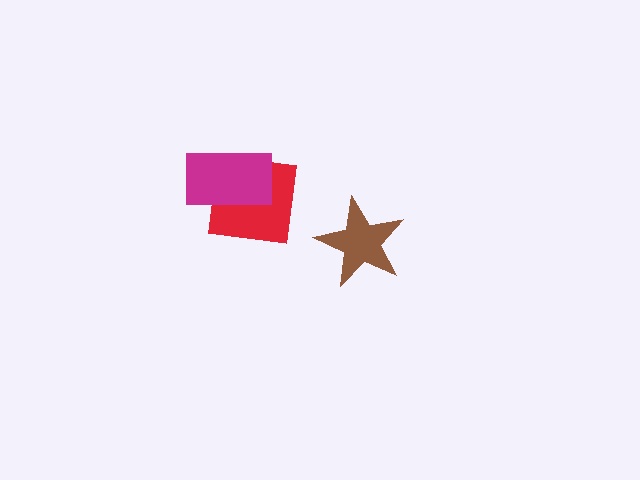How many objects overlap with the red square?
1 object overlaps with the red square.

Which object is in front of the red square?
The magenta rectangle is in front of the red square.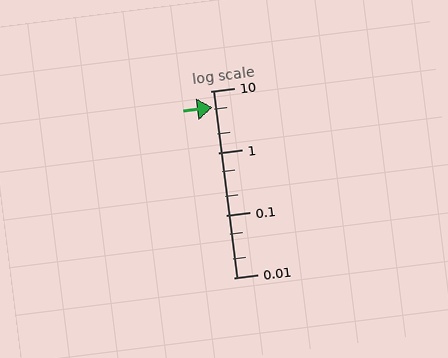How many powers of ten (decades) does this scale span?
The scale spans 3 decades, from 0.01 to 10.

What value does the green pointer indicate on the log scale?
The pointer indicates approximately 5.5.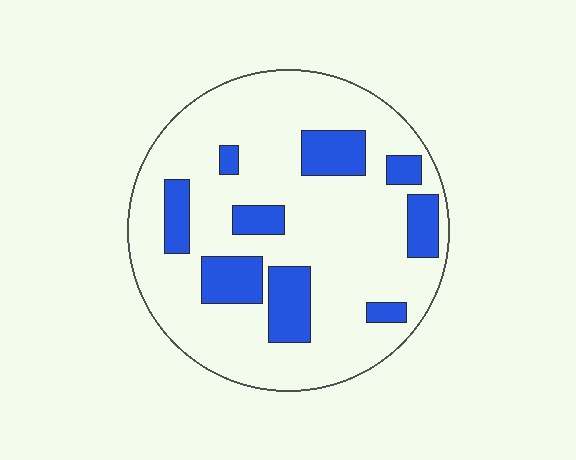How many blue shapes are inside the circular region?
9.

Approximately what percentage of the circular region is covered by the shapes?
Approximately 20%.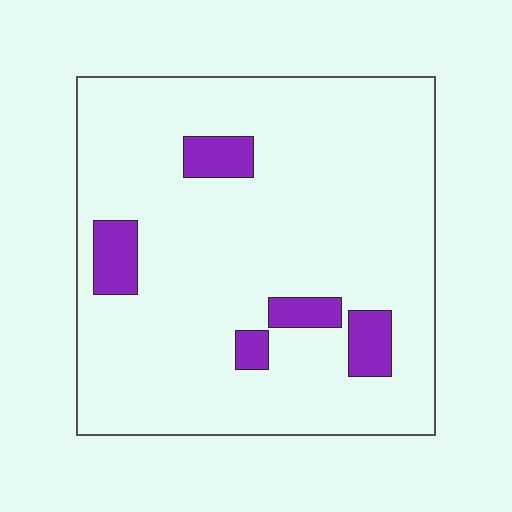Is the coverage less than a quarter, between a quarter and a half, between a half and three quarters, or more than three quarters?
Less than a quarter.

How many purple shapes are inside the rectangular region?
5.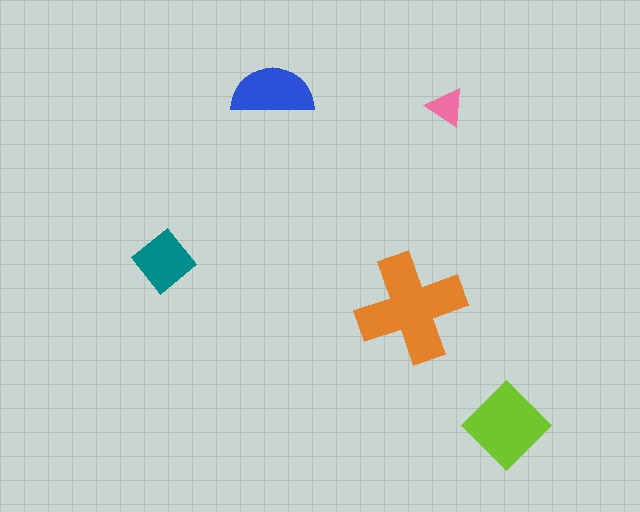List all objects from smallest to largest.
The pink triangle, the teal diamond, the blue semicircle, the lime diamond, the orange cross.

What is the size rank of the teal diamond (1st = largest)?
4th.